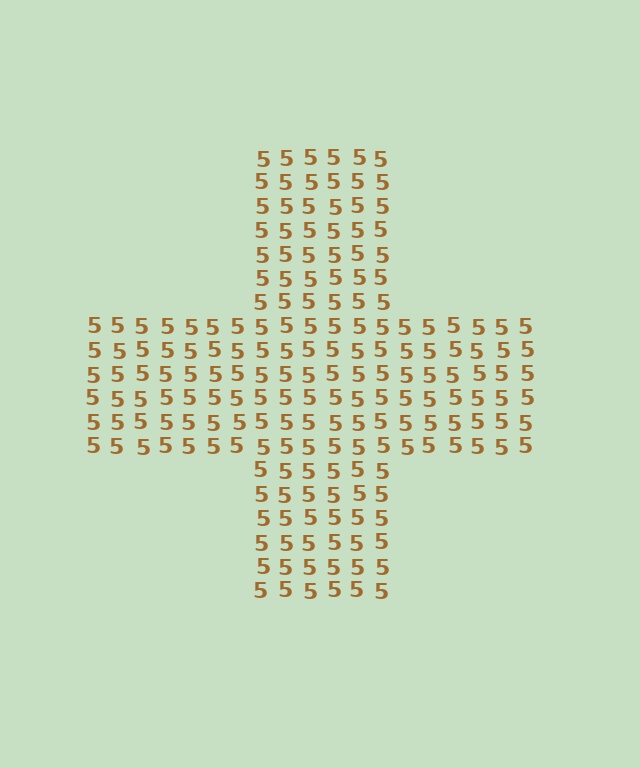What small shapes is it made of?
It is made of small digit 5's.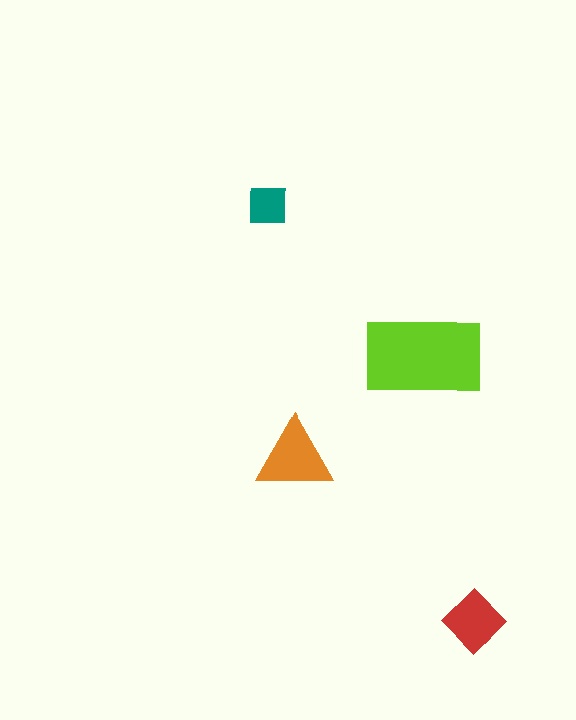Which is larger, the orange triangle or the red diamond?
The orange triangle.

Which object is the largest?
The lime rectangle.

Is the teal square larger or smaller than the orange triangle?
Smaller.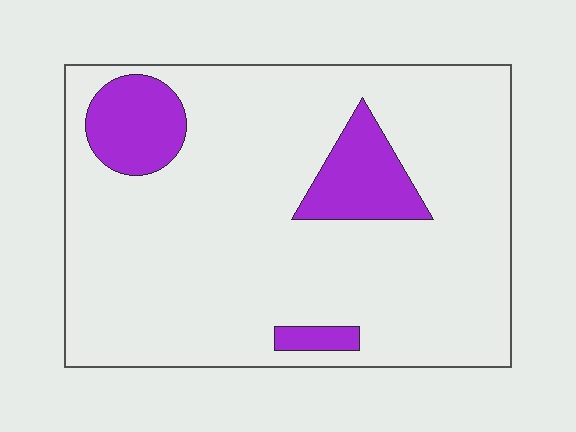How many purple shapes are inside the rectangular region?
3.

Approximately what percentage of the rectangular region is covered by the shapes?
Approximately 15%.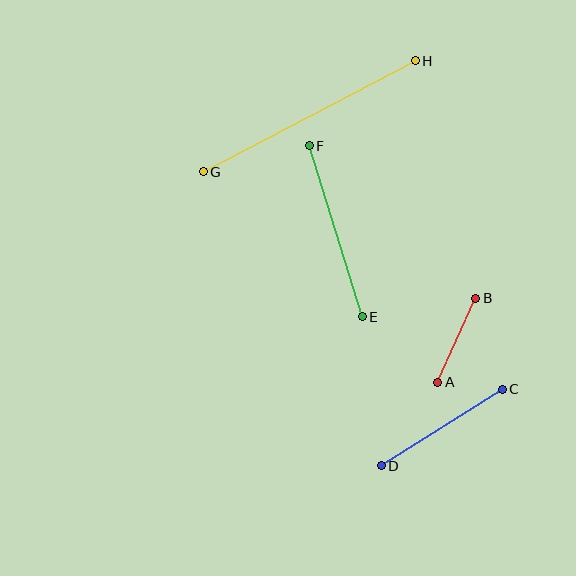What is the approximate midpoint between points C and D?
The midpoint is at approximately (442, 427) pixels.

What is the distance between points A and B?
The distance is approximately 92 pixels.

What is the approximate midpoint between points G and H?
The midpoint is at approximately (309, 116) pixels.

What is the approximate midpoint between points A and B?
The midpoint is at approximately (457, 340) pixels.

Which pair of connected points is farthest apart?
Points G and H are farthest apart.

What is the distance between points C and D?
The distance is approximately 143 pixels.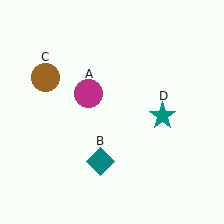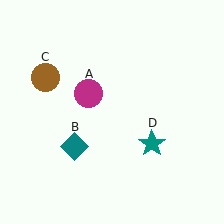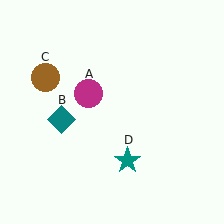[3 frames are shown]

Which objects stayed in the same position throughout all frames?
Magenta circle (object A) and brown circle (object C) remained stationary.